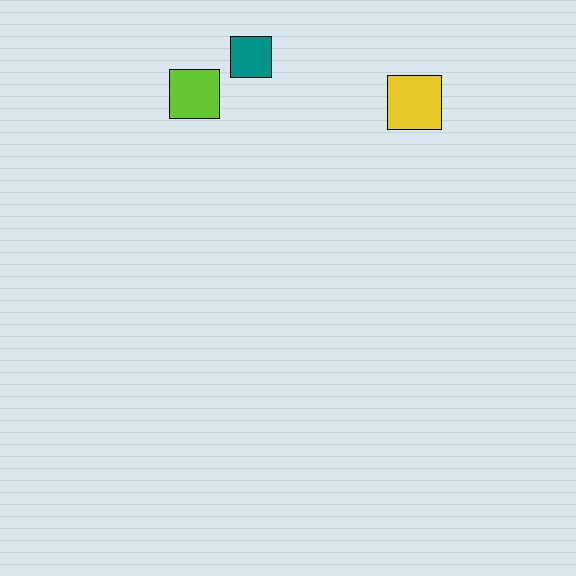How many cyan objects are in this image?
There are no cyan objects.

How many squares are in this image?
There are 3 squares.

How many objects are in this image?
There are 3 objects.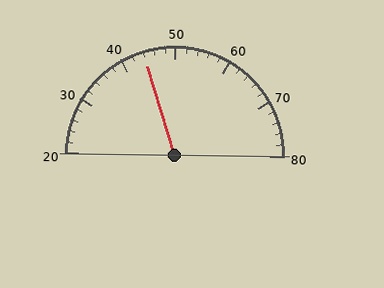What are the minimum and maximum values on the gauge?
The gauge ranges from 20 to 80.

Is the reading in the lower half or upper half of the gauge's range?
The reading is in the lower half of the range (20 to 80).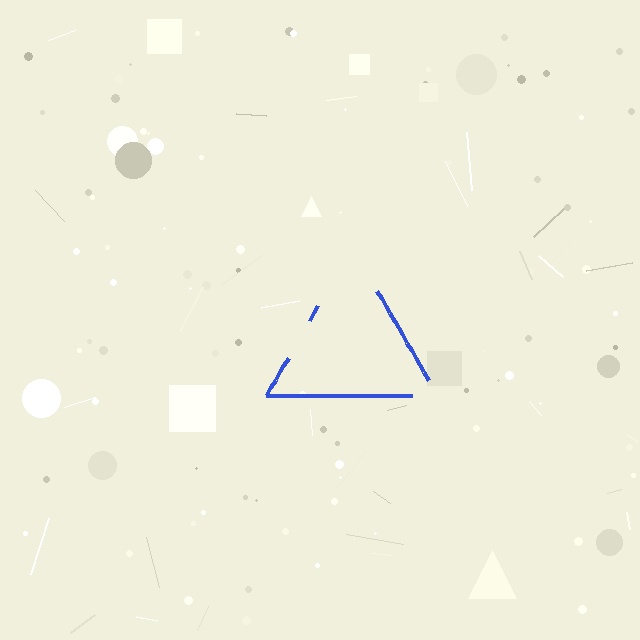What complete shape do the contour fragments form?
The contour fragments form a triangle.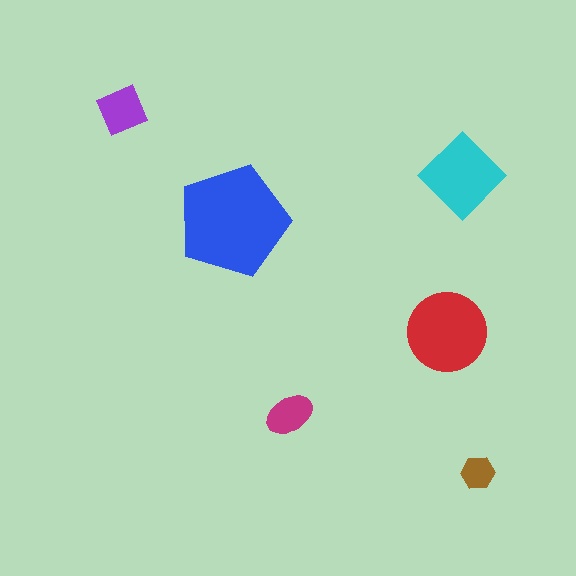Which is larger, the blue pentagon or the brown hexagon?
The blue pentagon.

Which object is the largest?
The blue pentagon.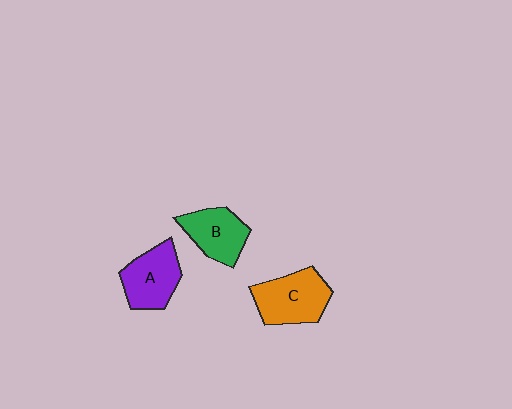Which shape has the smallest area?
Shape B (green).